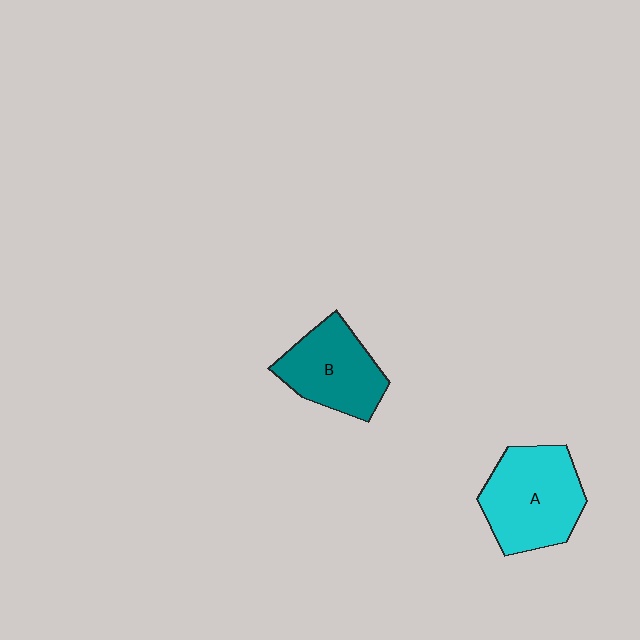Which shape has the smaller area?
Shape B (teal).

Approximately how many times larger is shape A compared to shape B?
Approximately 1.2 times.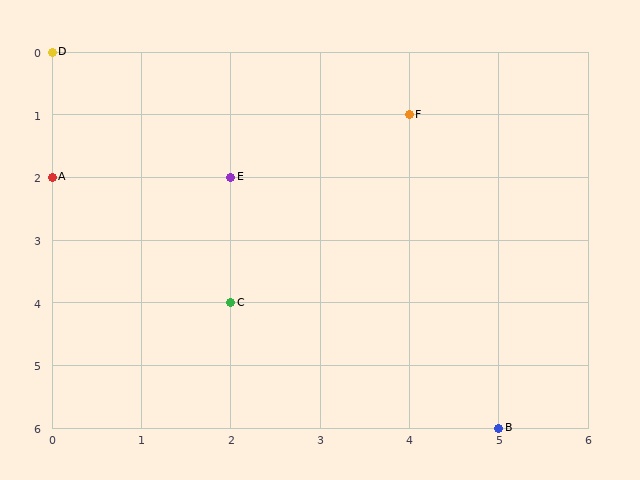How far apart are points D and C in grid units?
Points D and C are 2 columns and 4 rows apart (about 4.5 grid units diagonally).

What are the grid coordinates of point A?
Point A is at grid coordinates (0, 2).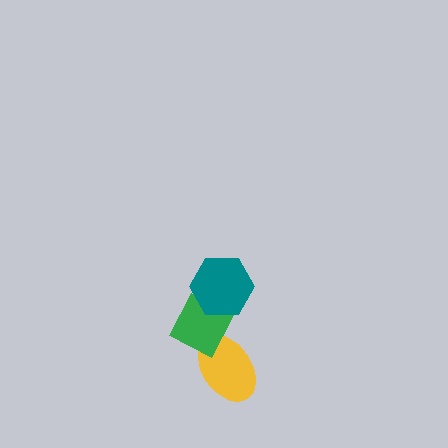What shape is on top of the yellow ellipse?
The green diamond is on top of the yellow ellipse.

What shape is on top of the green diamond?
The teal hexagon is on top of the green diamond.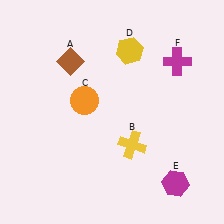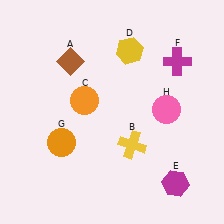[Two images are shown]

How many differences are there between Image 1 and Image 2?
There are 2 differences between the two images.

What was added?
An orange circle (G), a pink circle (H) were added in Image 2.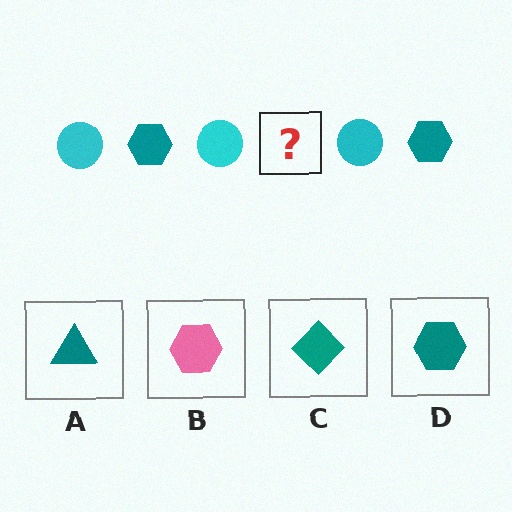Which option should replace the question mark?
Option D.